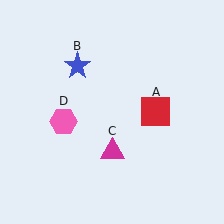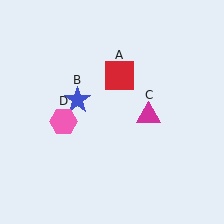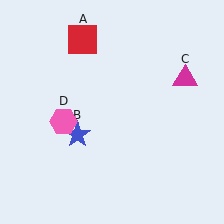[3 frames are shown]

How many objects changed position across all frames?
3 objects changed position: red square (object A), blue star (object B), magenta triangle (object C).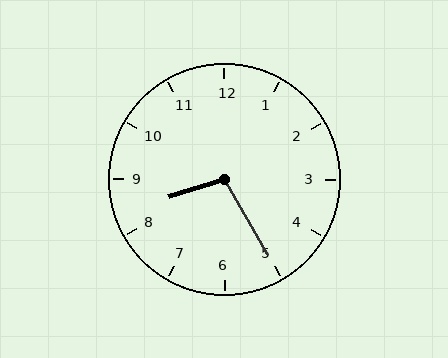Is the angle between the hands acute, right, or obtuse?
It is obtuse.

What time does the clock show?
8:25.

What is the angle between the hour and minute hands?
Approximately 102 degrees.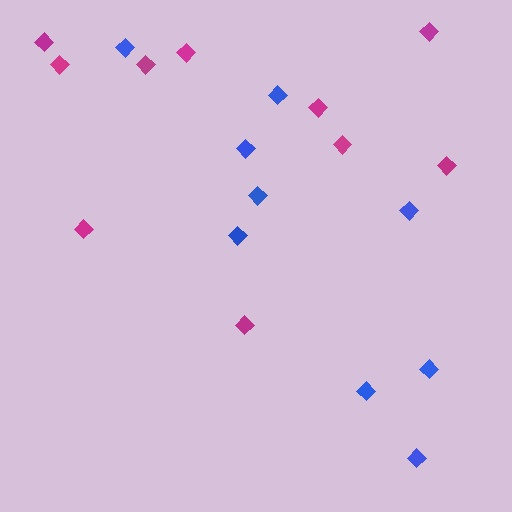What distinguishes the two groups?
There are 2 groups: one group of blue diamonds (9) and one group of magenta diamonds (10).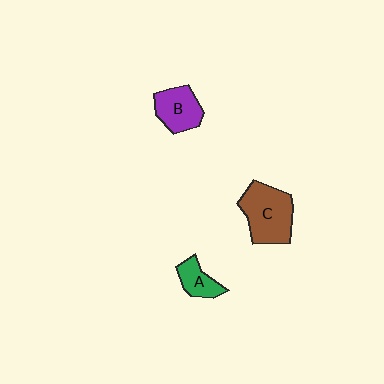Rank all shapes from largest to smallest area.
From largest to smallest: C (brown), B (purple), A (green).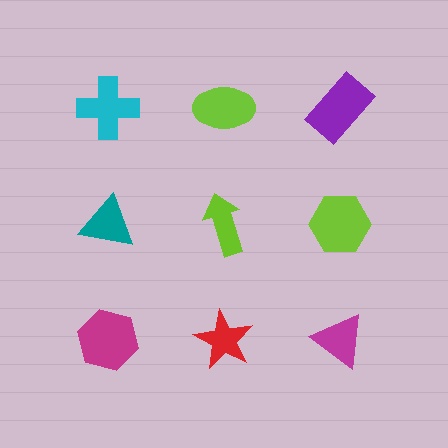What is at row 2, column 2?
A lime arrow.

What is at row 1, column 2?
A lime ellipse.